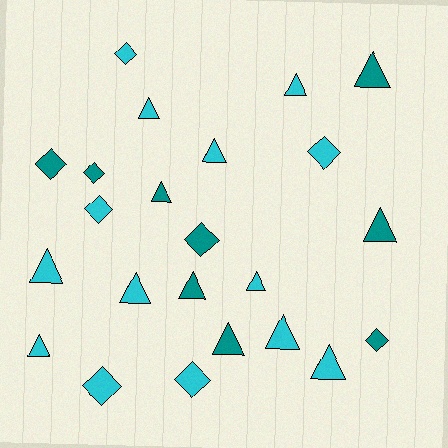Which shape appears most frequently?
Triangle, with 14 objects.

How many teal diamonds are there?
There are 4 teal diamonds.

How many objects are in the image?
There are 23 objects.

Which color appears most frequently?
Cyan, with 14 objects.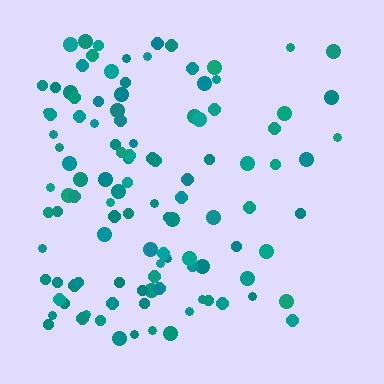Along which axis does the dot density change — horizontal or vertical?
Horizontal.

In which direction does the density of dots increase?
From right to left, with the left side densest.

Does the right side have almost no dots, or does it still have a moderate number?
Still a moderate number, just noticeably fewer than the left.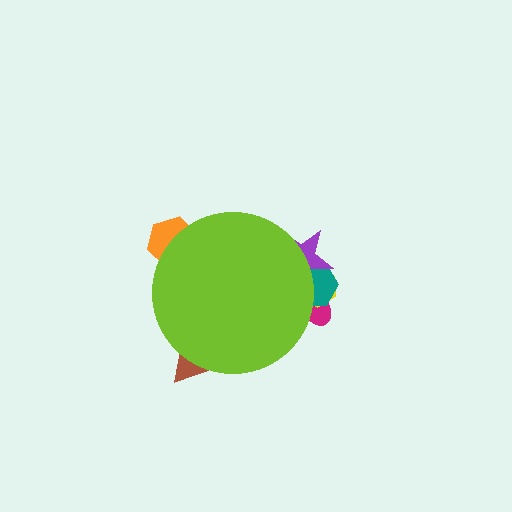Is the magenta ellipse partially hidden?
Yes, the magenta ellipse is partially hidden behind the lime circle.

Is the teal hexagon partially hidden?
Yes, the teal hexagon is partially hidden behind the lime circle.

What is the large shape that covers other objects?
A lime circle.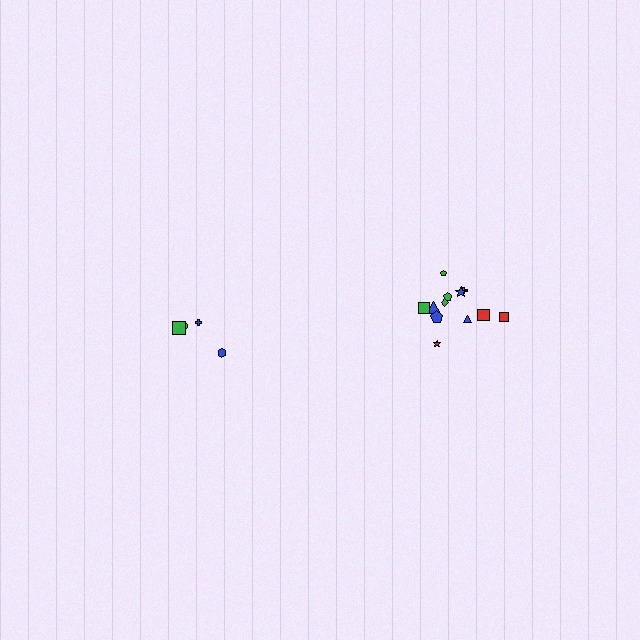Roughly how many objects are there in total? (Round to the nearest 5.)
Roughly 15 objects in total.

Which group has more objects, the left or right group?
The right group.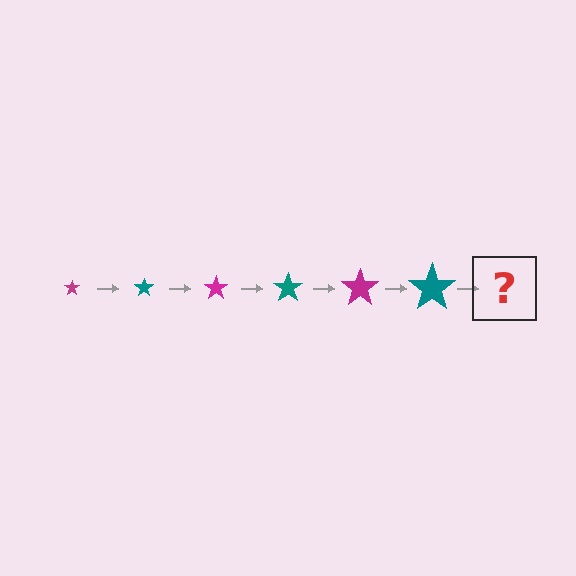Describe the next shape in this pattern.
It should be a magenta star, larger than the previous one.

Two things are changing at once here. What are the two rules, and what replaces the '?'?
The two rules are that the star grows larger each step and the color cycles through magenta and teal. The '?' should be a magenta star, larger than the previous one.